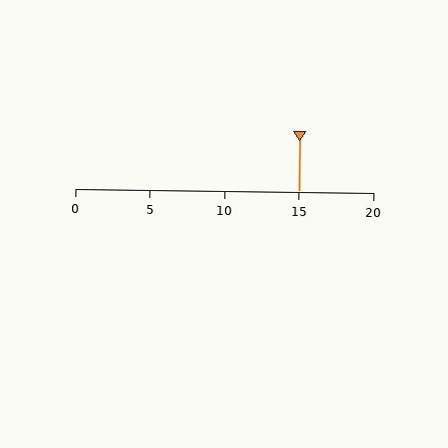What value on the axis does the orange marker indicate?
The marker indicates approximately 15.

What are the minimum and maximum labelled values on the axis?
The axis runs from 0 to 20.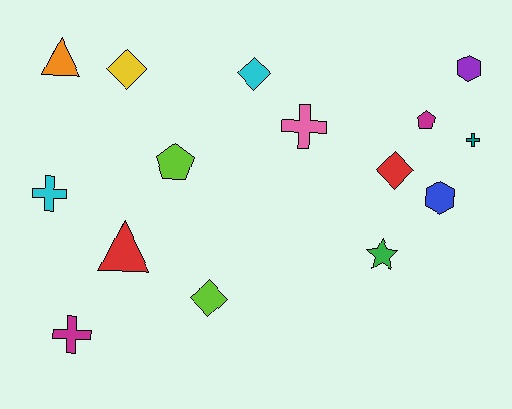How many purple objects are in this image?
There is 1 purple object.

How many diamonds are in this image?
There are 4 diamonds.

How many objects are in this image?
There are 15 objects.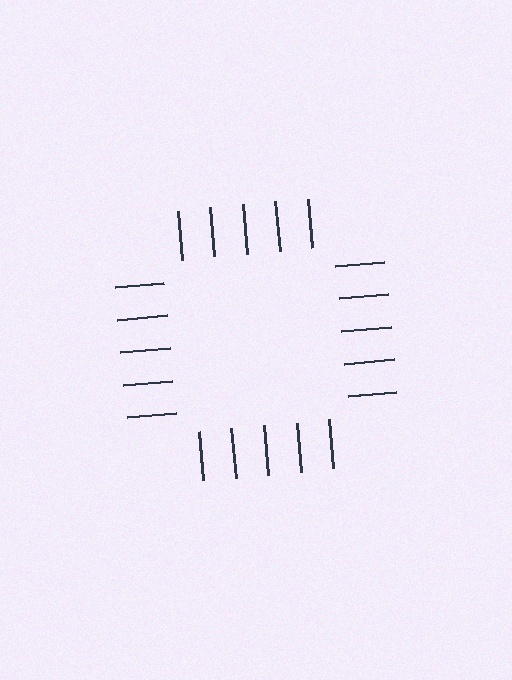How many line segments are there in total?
20 — 5 along each of the 4 edges.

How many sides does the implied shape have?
4 sides — the line-ends trace a square.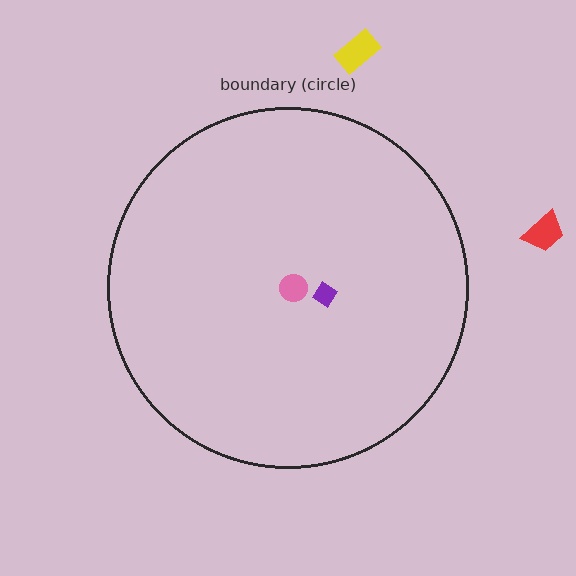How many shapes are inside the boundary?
2 inside, 2 outside.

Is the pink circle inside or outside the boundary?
Inside.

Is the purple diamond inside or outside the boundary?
Inside.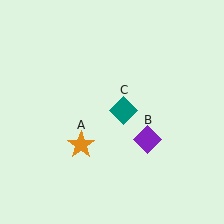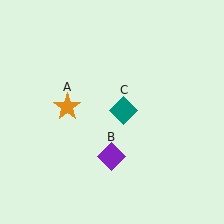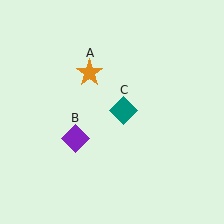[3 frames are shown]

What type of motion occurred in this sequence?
The orange star (object A), purple diamond (object B) rotated clockwise around the center of the scene.